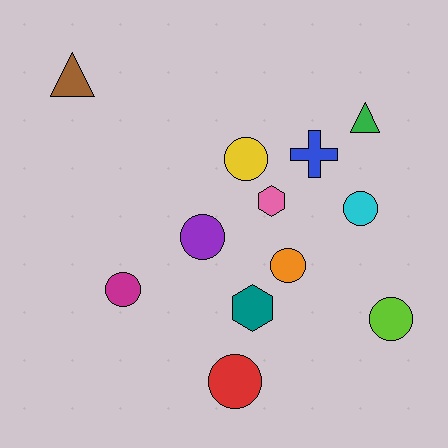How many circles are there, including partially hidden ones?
There are 7 circles.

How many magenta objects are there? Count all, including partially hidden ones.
There is 1 magenta object.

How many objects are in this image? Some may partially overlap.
There are 12 objects.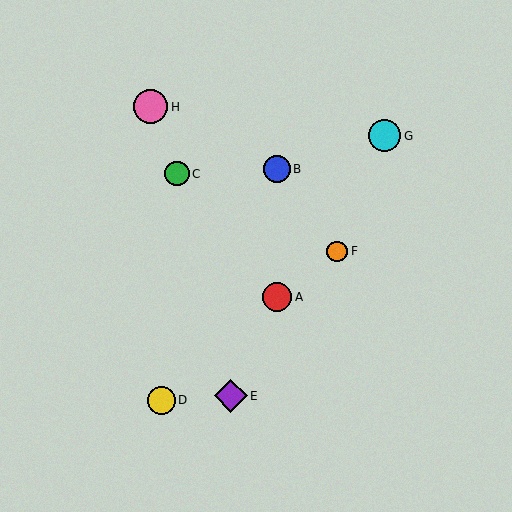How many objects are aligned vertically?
2 objects (A, B) are aligned vertically.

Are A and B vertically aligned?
Yes, both are at x≈277.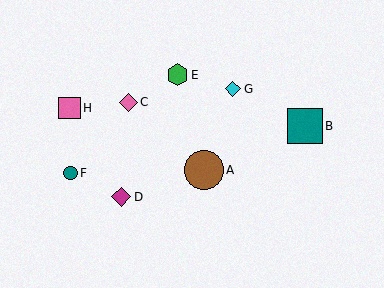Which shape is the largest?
The brown circle (labeled A) is the largest.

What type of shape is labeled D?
Shape D is a magenta diamond.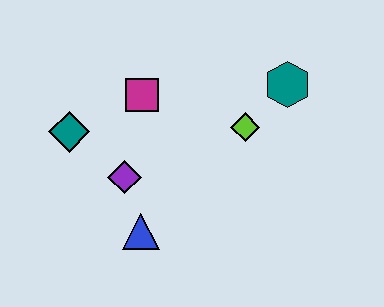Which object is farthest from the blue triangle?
The teal hexagon is farthest from the blue triangle.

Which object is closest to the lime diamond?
The teal hexagon is closest to the lime diamond.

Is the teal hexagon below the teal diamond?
No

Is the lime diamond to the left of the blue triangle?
No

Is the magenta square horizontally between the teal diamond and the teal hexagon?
Yes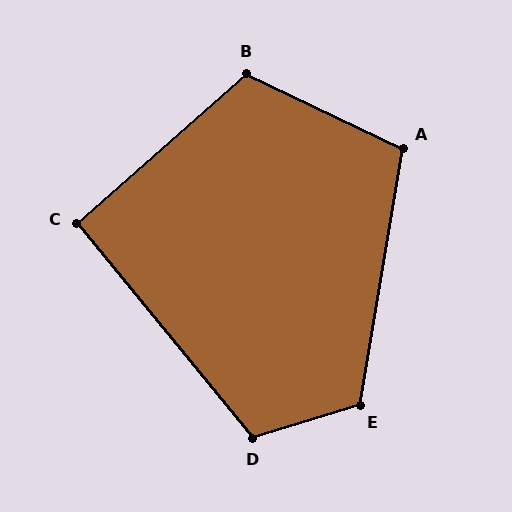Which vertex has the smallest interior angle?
C, at approximately 92 degrees.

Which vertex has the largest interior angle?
E, at approximately 116 degrees.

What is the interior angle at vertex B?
Approximately 113 degrees (obtuse).